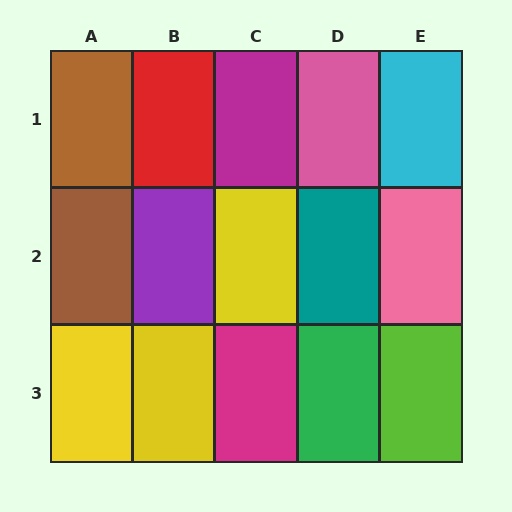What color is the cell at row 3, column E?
Lime.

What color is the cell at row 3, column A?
Yellow.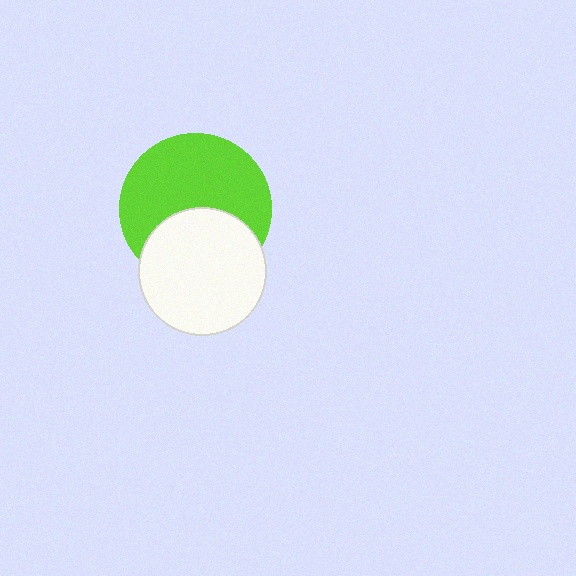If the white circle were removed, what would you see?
You would see the complete lime circle.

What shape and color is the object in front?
The object in front is a white circle.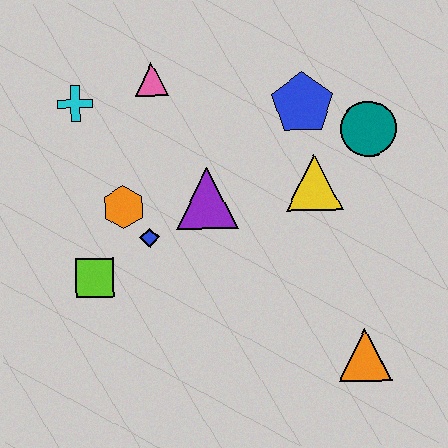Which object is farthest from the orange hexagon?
The orange triangle is farthest from the orange hexagon.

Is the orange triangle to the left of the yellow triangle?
No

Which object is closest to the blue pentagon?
The teal circle is closest to the blue pentagon.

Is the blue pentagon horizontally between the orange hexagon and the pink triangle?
No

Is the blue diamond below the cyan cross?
Yes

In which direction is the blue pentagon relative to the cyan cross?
The blue pentagon is to the right of the cyan cross.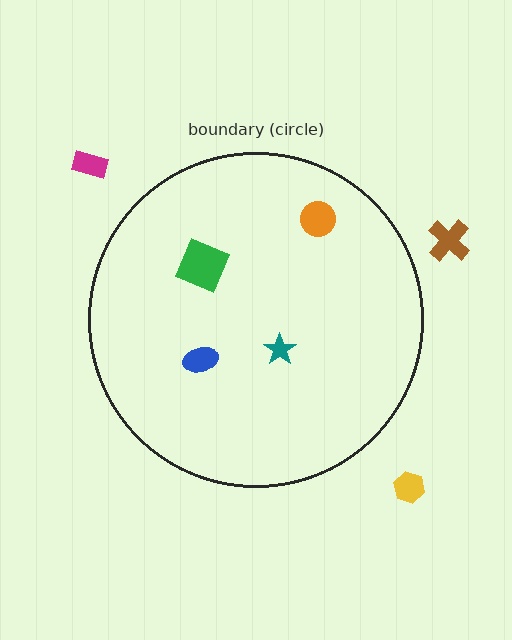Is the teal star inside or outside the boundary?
Inside.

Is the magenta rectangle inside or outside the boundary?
Outside.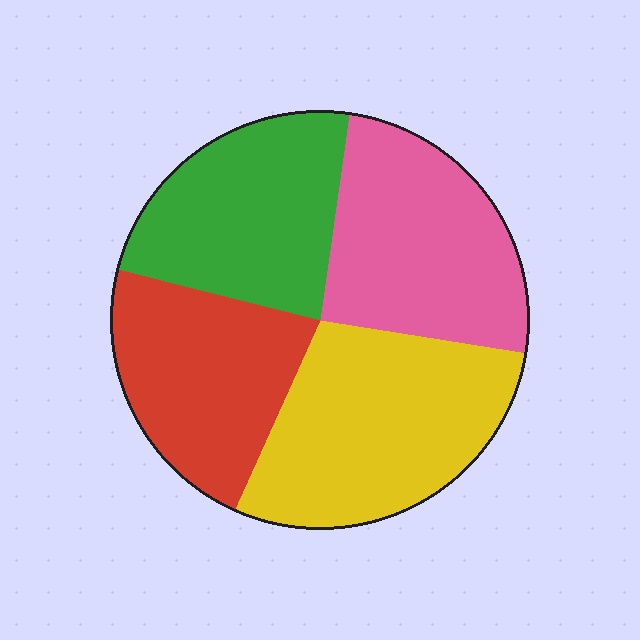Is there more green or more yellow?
Yellow.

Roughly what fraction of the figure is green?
Green takes up about one quarter (1/4) of the figure.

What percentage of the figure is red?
Red takes up between a sixth and a third of the figure.